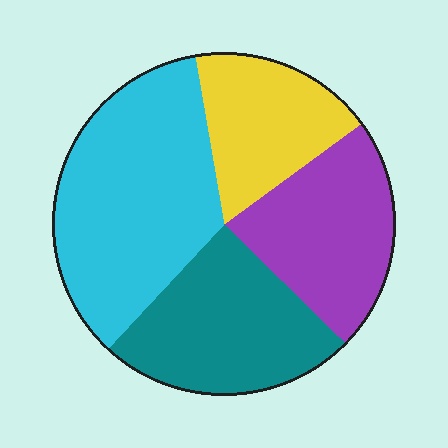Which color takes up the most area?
Cyan, at roughly 35%.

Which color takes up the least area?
Yellow, at roughly 20%.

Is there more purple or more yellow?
Purple.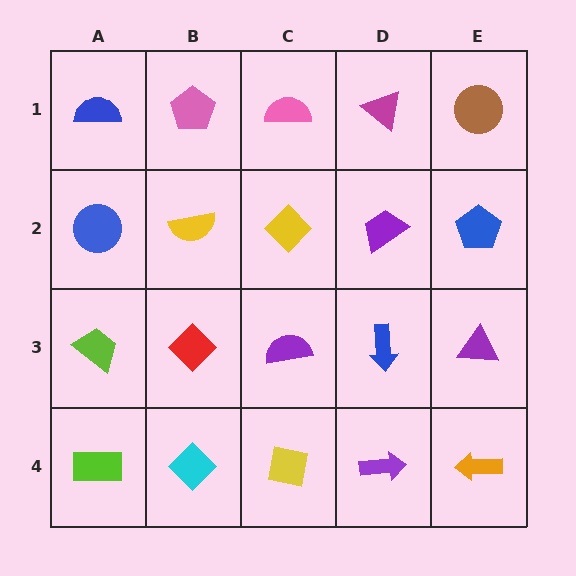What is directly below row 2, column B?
A red diamond.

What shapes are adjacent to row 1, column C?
A yellow diamond (row 2, column C), a pink pentagon (row 1, column B), a magenta triangle (row 1, column D).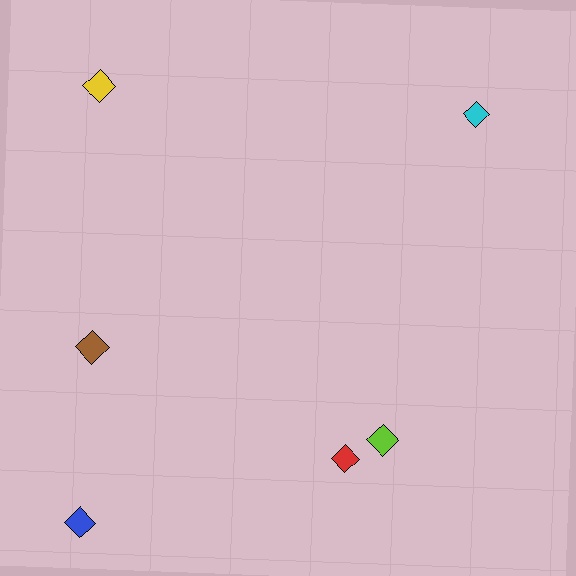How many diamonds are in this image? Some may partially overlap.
There are 6 diamonds.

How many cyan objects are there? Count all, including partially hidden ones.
There is 1 cyan object.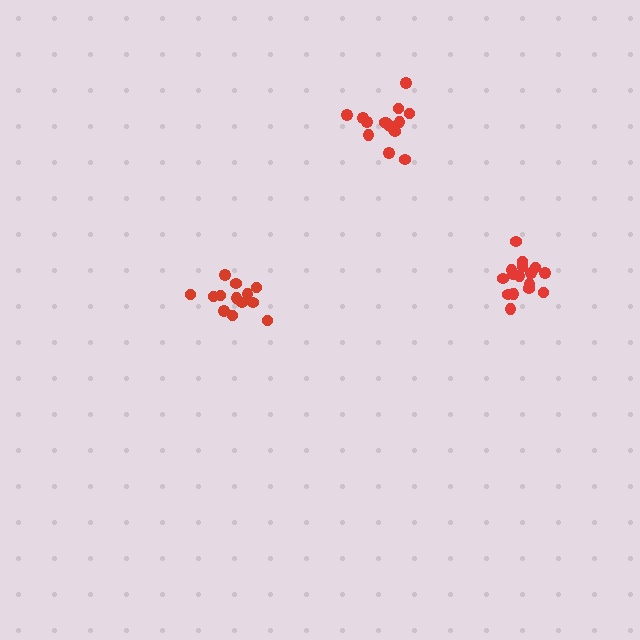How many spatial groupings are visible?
There are 3 spatial groupings.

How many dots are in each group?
Group 1: 13 dots, Group 2: 16 dots, Group 3: 14 dots (43 total).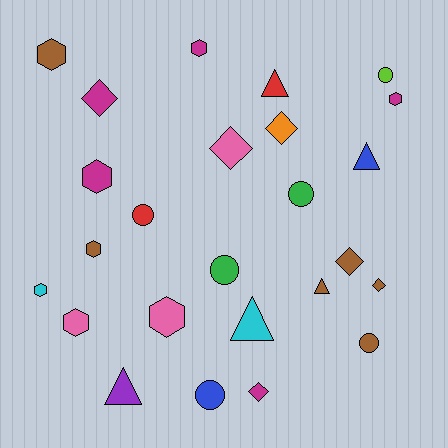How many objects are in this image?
There are 25 objects.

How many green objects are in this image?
There are 2 green objects.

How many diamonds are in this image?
There are 6 diamonds.